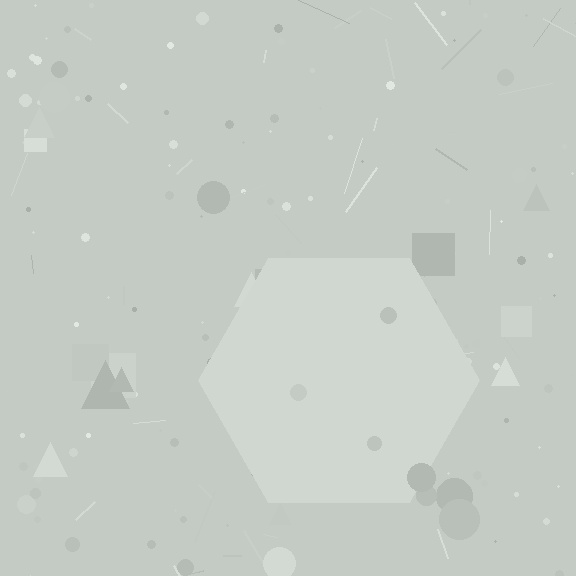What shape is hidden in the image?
A hexagon is hidden in the image.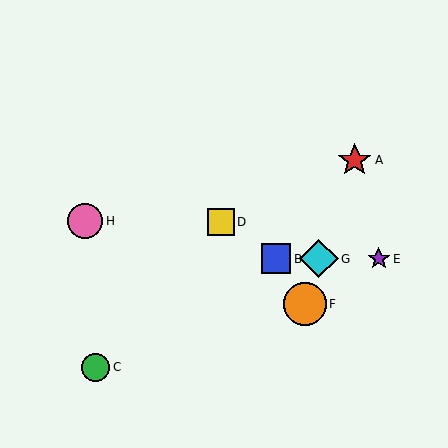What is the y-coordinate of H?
Object H is at y≈221.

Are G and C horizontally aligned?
No, G is at y≈259 and C is at y≈367.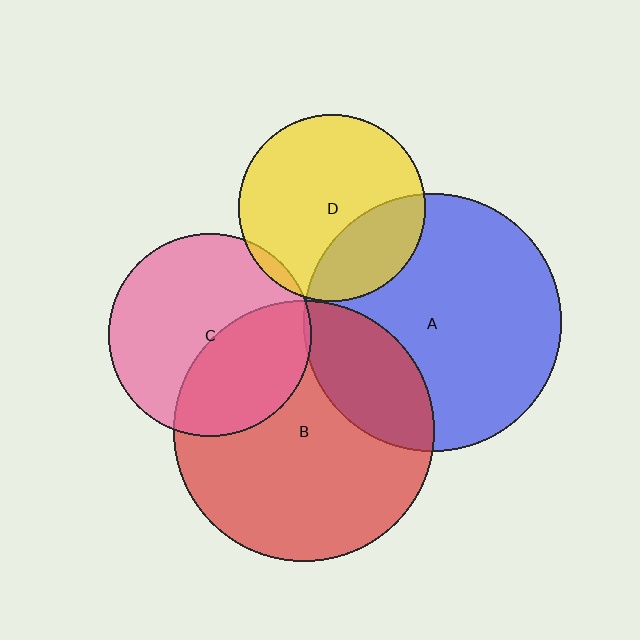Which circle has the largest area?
Circle B (red).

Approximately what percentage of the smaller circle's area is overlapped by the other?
Approximately 25%.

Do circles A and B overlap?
Yes.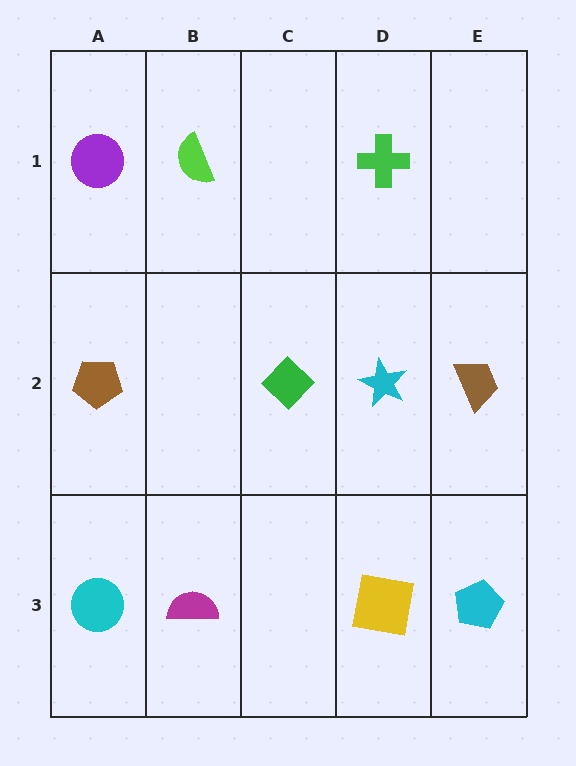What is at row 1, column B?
A lime semicircle.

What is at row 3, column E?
A cyan pentagon.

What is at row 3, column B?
A magenta semicircle.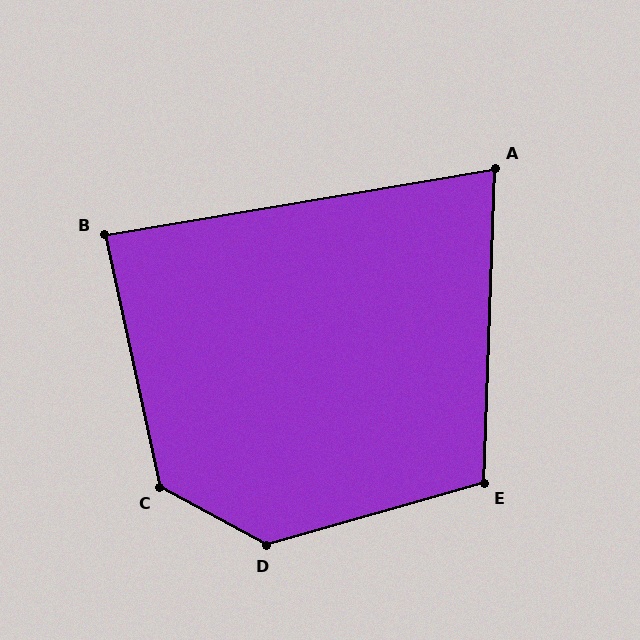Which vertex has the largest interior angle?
D, at approximately 136 degrees.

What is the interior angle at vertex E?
Approximately 108 degrees (obtuse).